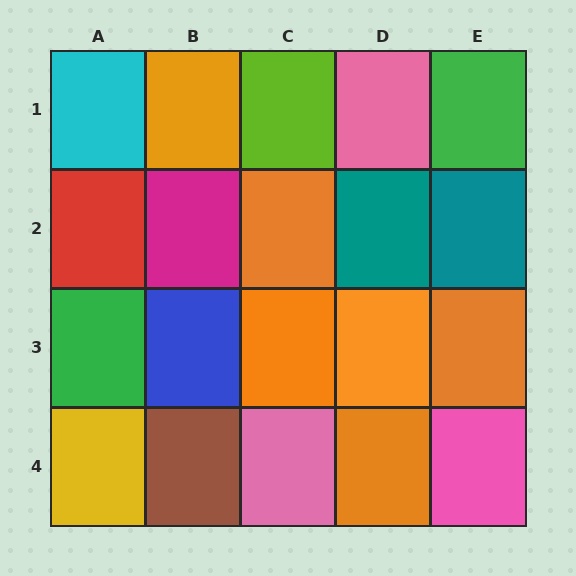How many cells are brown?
1 cell is brown.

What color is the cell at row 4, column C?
Pink.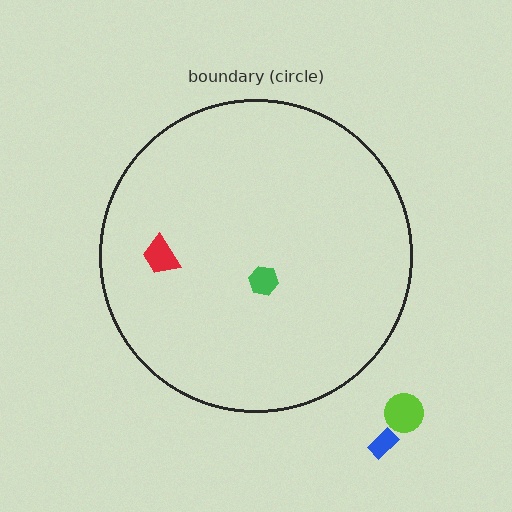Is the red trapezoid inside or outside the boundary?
Inside.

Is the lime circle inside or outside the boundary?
Outside.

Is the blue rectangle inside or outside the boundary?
Outside.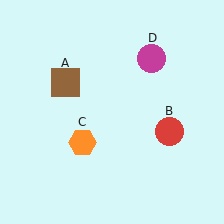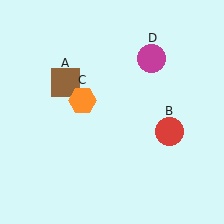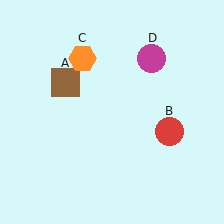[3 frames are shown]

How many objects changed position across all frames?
1 object changed position: orange hexagon (object C).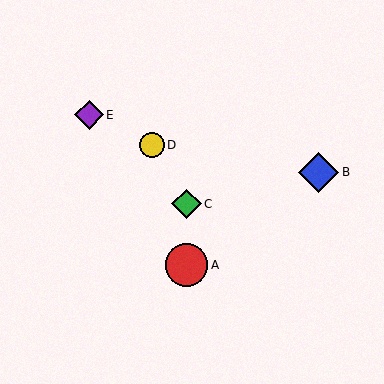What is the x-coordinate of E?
Object E is at x≈89.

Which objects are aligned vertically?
Objects A, C are aligned vertically.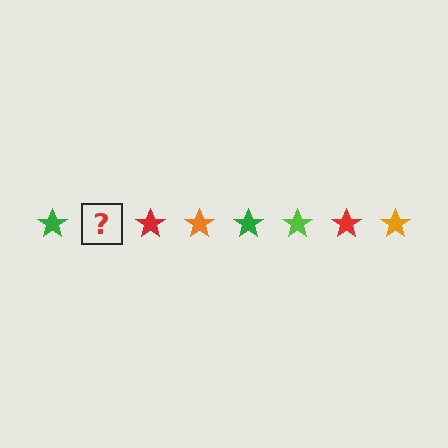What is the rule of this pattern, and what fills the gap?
The rule is that the pattern cycles through green, lime, red, orange stars. The gap should be filled with a lime star.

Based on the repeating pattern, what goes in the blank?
The blank should be a lime star.